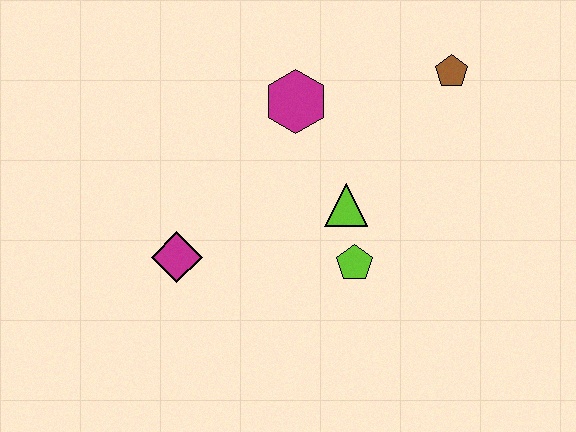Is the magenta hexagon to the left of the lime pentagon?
Yes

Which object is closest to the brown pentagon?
The magenta hexagon is closest to the brown pentagon.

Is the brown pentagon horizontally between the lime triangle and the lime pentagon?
No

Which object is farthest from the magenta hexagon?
The magenta diamond is farthest from the magenta hexagon.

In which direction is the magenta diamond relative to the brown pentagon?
The magenta diamond is to the left of the brown pentagon.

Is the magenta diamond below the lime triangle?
Yes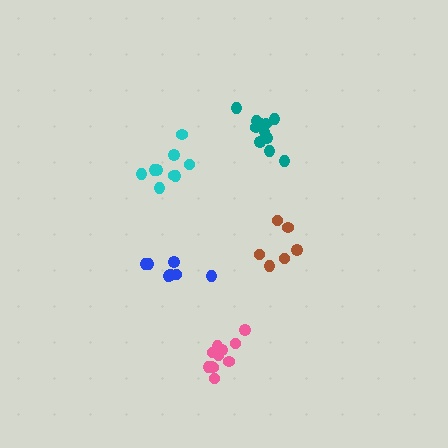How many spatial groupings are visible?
There are 5 spatial groupings.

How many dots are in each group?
Group 1: 9 dots, Group 2: 11 dots, Group 3: 6 dots, Group 4: 11 dots, Group 5: 7 dots (44 total).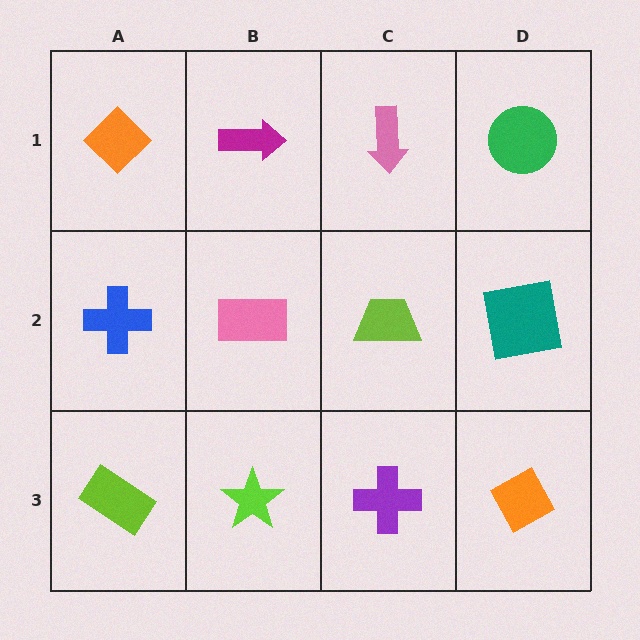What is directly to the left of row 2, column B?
A blue cross.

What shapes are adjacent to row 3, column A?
A blue cross (row 2, column A), a lime star (row 3, column B).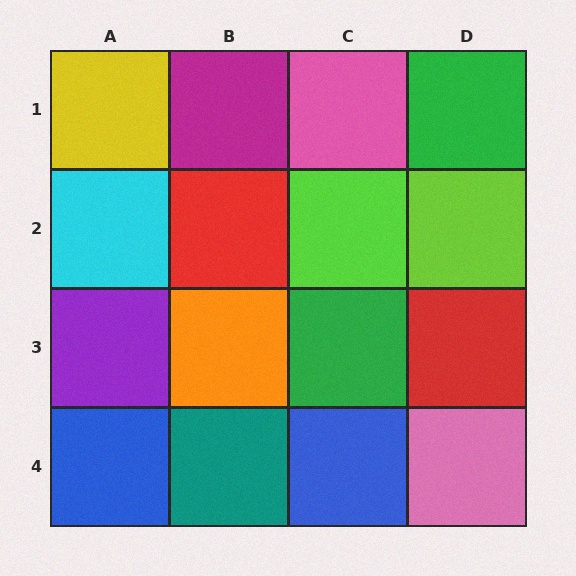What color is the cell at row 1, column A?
Yellow.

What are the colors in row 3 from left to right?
Purple, orange, green, red.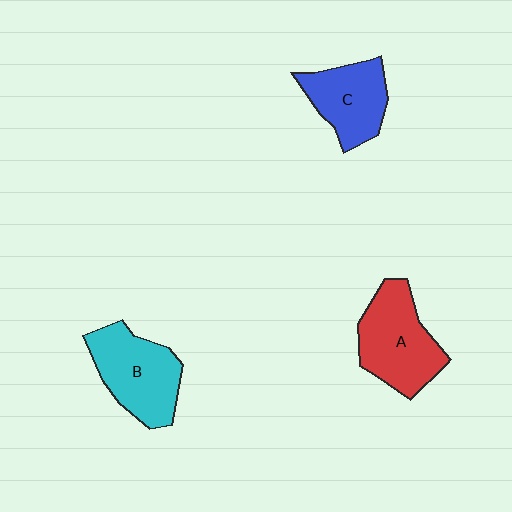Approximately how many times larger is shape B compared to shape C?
Approximately 1.2 times.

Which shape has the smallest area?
Shape C (blue).